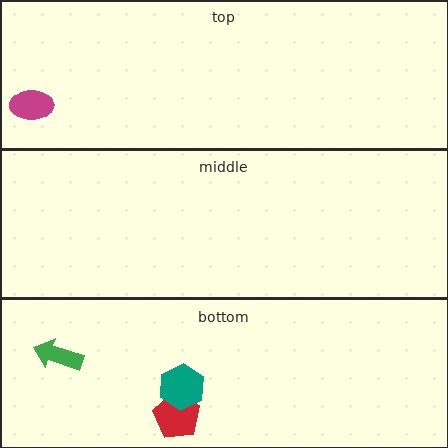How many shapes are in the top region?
1.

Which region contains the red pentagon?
The bottom region.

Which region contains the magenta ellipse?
The top region.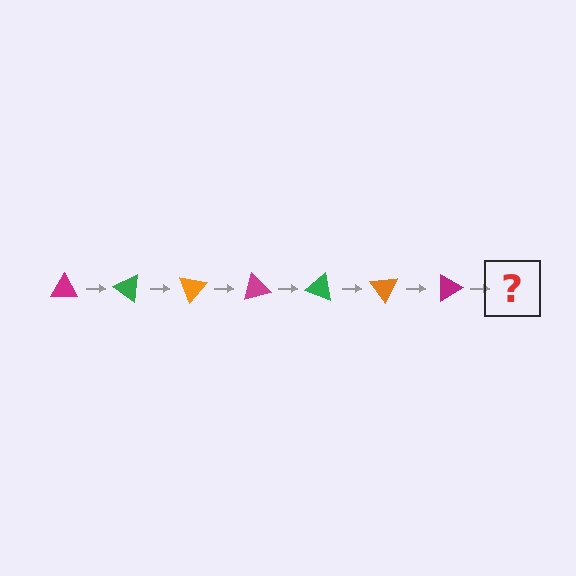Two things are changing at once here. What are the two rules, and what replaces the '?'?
The two rules are that it rotates 35 degrees each step and the color cycles through magenta, green, and orange. The '?' should be a green triangle, rotated 245 degrees from the start.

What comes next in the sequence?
The next element should be a green triangle, rotated 245 degrees from the start.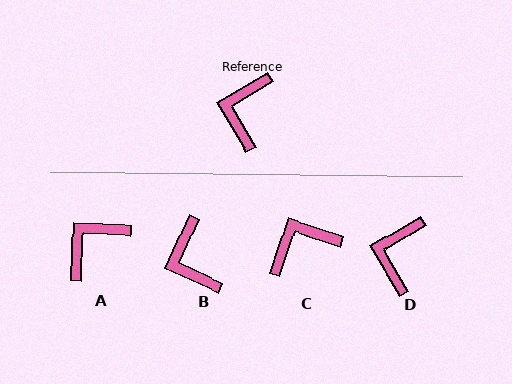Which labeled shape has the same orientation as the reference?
D.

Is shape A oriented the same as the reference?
No, it is off by about 33 degrees.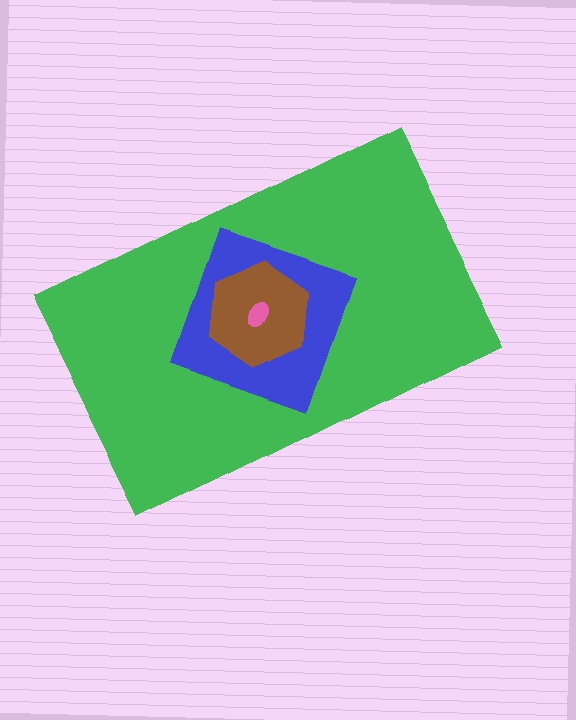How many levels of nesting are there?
4.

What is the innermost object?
The pink ellipse.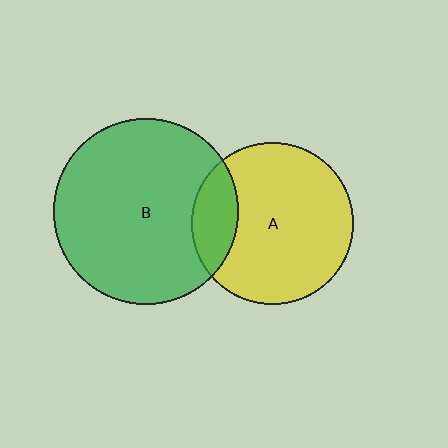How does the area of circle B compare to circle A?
Approximately 1.3 times.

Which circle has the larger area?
Circle B (green).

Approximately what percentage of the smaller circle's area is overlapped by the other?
Approximately 20%.